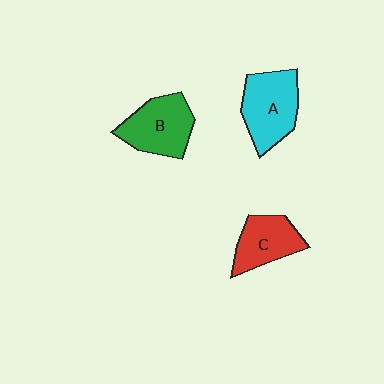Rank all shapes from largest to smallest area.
From largest to smallest: A (cyan), B (green), C (red).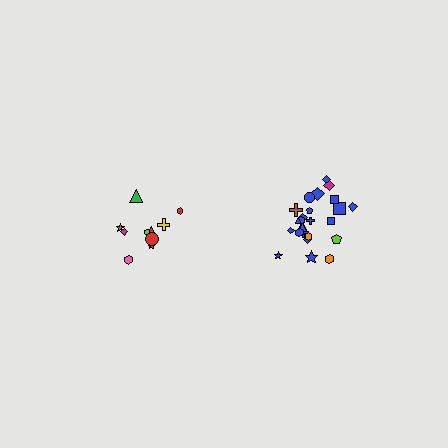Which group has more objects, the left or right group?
The right group.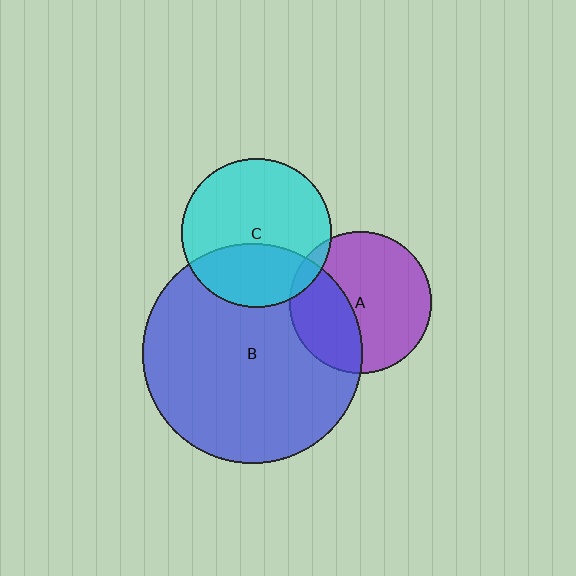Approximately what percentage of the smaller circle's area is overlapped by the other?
Approximately 35%.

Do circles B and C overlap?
Yes.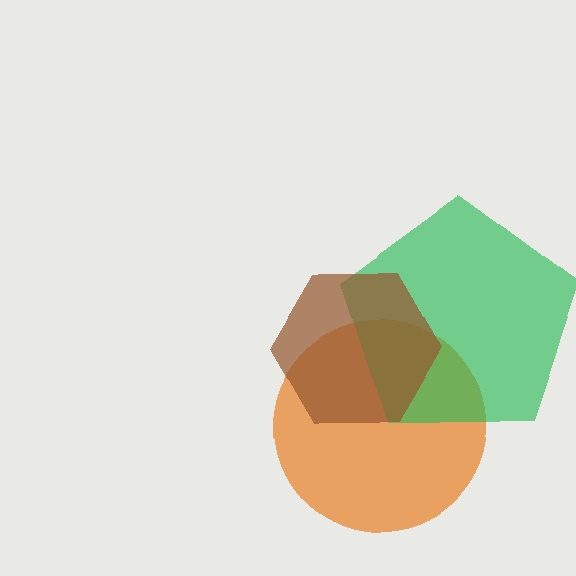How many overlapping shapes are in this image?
There are 3 overlapping shapes in the image.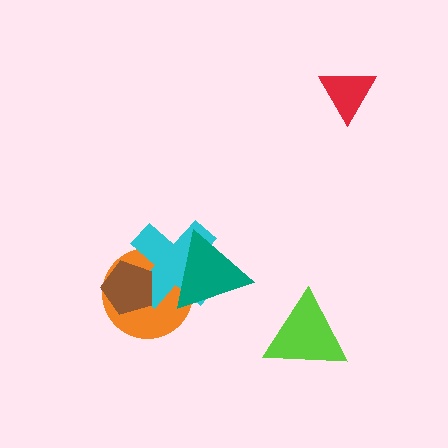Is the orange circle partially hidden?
Yes, it is partially covered by another shape.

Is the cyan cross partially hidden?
Yes, it is partially covered by another shape.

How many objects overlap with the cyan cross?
3 objects overlap with the cyan cross.